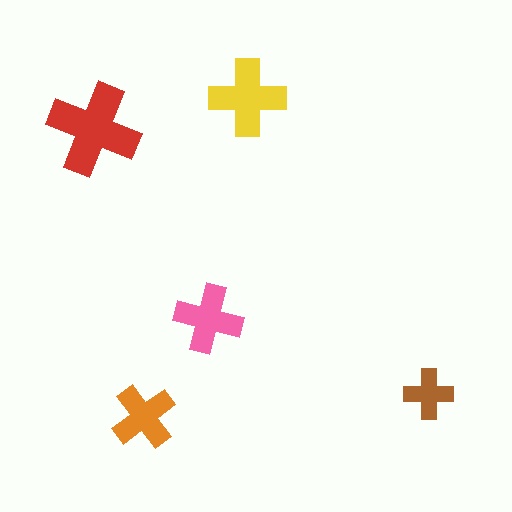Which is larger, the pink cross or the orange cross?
The pink one.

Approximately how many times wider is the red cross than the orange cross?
About 1.5 times wider.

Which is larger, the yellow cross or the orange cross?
The yellow one.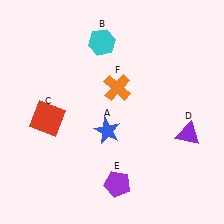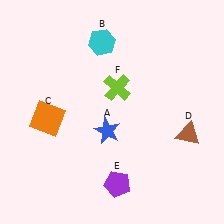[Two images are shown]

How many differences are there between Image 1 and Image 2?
There are 3 differences between the two images.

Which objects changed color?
C changed from red to orange. D changed from purple to brown. F changed from orange to lime.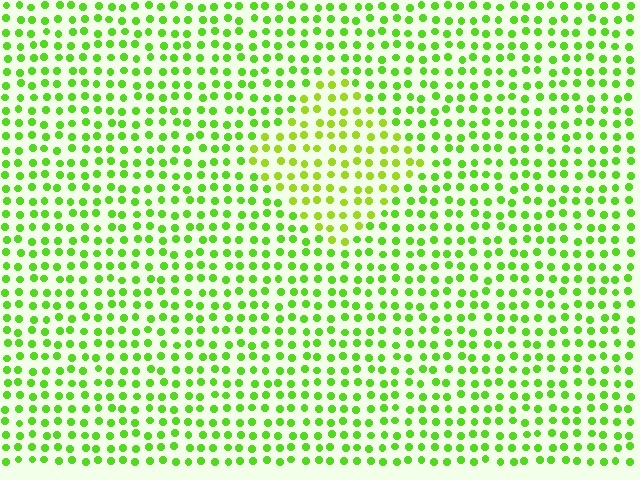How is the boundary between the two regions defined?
The boundary is defined purely by a slight shift in hue (about 24 degrees). Spacing, size, and orientation are identical on both sides.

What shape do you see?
I see a diamond.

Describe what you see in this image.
The image is filled with small lime elements in a uniform arrangement. A diamond-shaped region is visible where the elements are tinted to a slightly different hue, forming a subtle color boundary.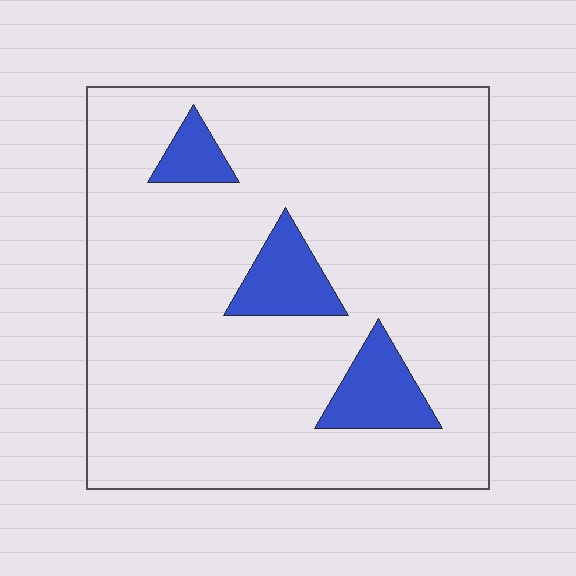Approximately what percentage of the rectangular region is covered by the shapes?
Approximately 10%.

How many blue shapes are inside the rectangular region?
3.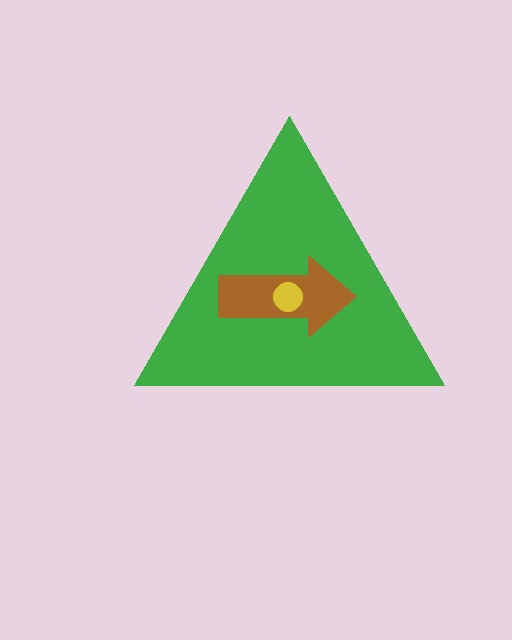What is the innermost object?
The yellow circle.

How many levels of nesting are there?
3.